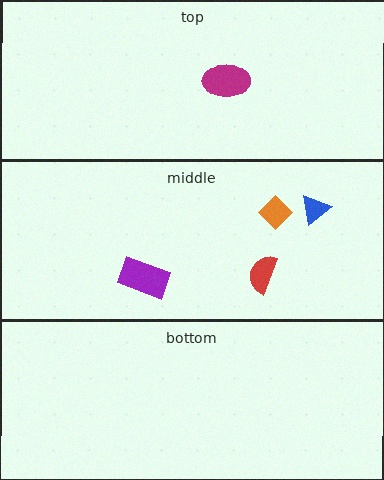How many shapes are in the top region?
1.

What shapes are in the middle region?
The orange diamond, the red semicircle, the blue triangle, the purple rectangle.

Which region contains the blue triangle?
The middle region.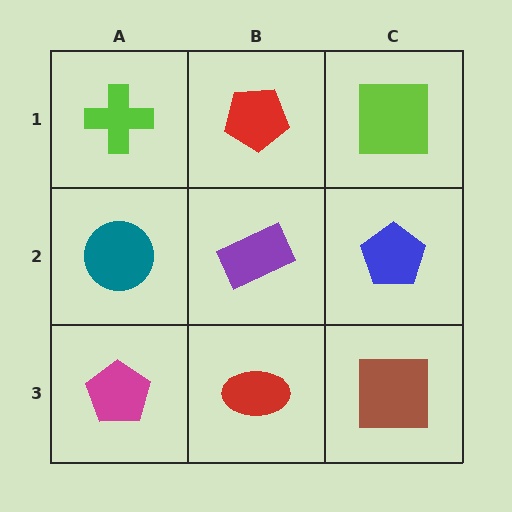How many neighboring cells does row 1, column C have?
2.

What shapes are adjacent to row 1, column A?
A teal circle (row 2, column A), a red pentagon (row 1, column B).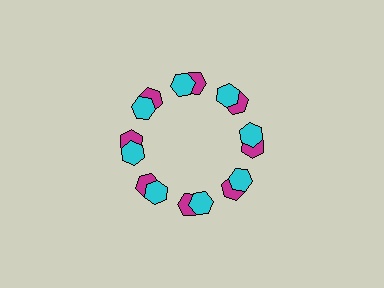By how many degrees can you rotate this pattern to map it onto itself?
The pattern maps onto itself every 45 degrees of rotation.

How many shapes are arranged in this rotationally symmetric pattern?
There are 16 shapes, arranged in 8 groups of 2.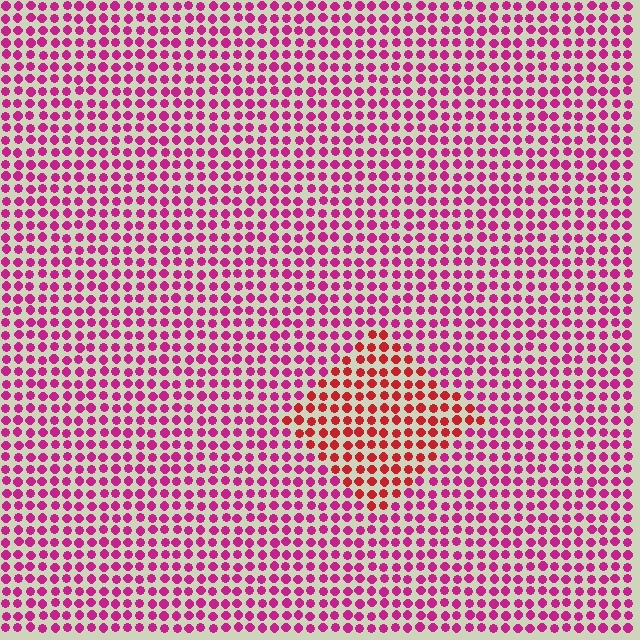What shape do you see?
I see a diamond.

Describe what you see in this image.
The image is filled with small magenta elements in a uniform arrangement. A diamond-shaped region is visible where the elements are tinted to a slightly different hue, forming a subtle color boundary.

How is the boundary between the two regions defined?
The boundary is defined purely by a slight shift in hue (about 35 degrees). Spacing, size, and orientation are identical on both sides.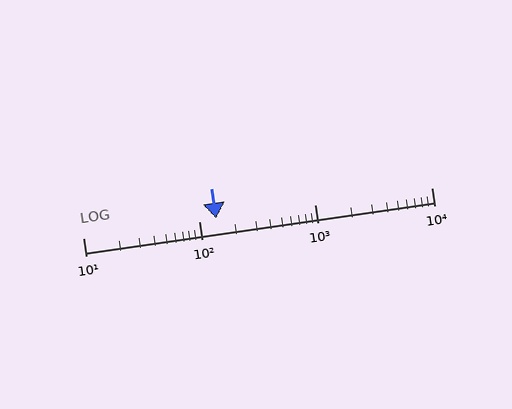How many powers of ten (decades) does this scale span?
The scale spans 3 decades, from 10 to 10000.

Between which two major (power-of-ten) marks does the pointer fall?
The pointer is between 100 and 1000.